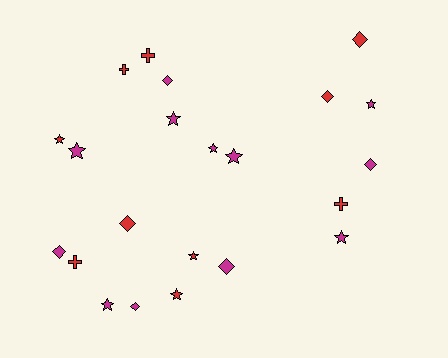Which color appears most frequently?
Magenta, with 12 objects.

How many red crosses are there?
There are 4 red crosses.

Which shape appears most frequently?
Star, with 10 objects.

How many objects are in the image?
There are 22 objects.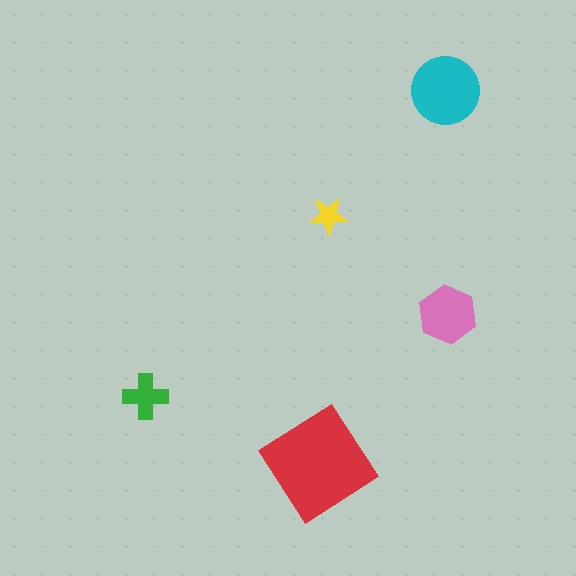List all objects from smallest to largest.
The yellow star, the green cross, the pink hexagon, the cyan circle, the red diamond.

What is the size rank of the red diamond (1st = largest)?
1st.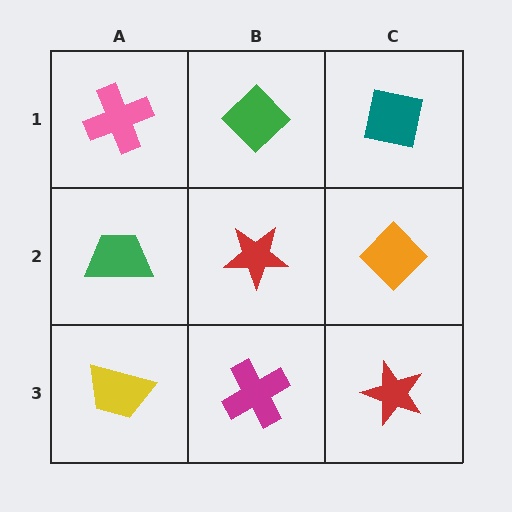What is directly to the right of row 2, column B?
An orange diamond.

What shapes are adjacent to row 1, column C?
An orange diamond (row 2, column C), a green diamond (row 1, column B).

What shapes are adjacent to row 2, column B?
A green diamond (row 1, column B), a magenta cross (row 3, column B), a green trapezoid (row 2, column A), an orange diamond (row 2, column C).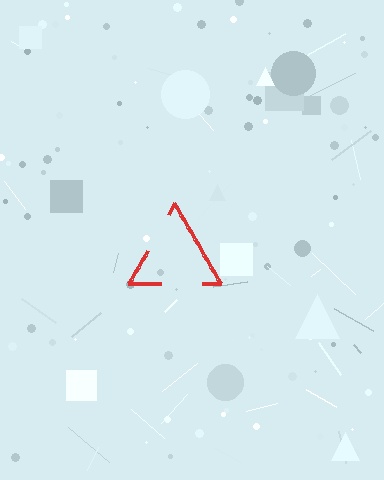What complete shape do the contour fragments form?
The contour fragments form a triangle.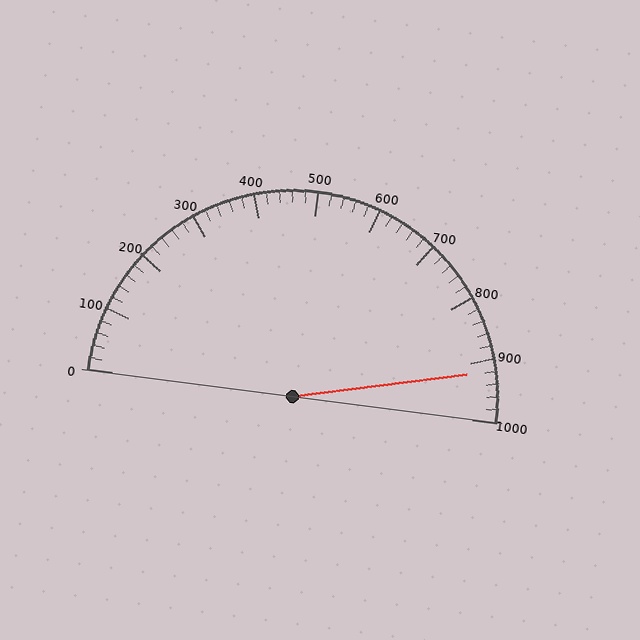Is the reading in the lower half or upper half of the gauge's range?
The reading is in the upper half of the range (0 to 1000).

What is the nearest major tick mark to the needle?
The nearest major tick mark is 900.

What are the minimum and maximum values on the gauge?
The gauge ranges from 0 to 1000.